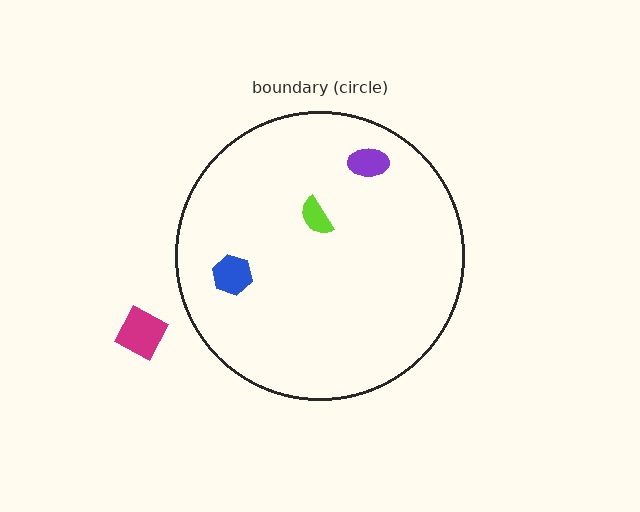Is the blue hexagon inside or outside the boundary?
Inside.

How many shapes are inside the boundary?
3 inside, 1 outside.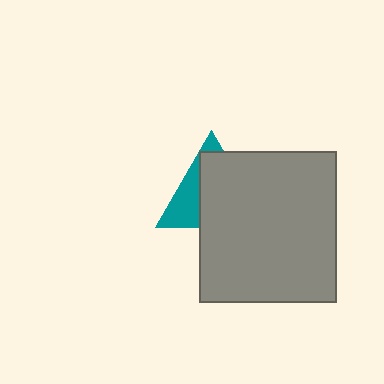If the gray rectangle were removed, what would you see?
You would see the complete teal triangle.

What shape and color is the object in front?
The object in front is a gray rectangle.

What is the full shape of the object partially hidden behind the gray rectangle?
The partially hidden object is a teal triangle.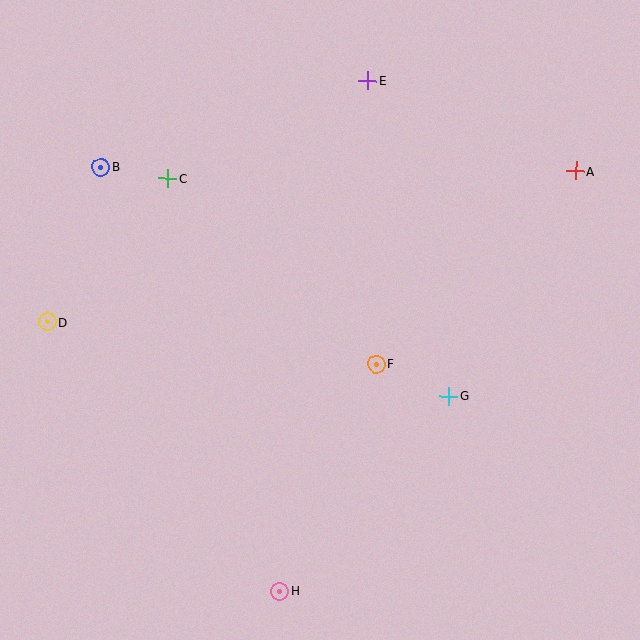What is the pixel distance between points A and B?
The distance between A and B is 474 pixels.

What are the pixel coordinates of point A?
Point A is at (575, 171).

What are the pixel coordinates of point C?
Point C is at (168, 178).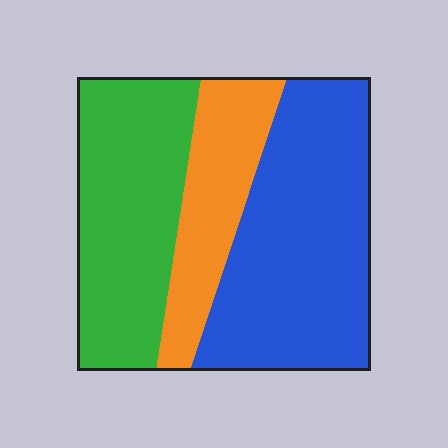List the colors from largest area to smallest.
From largest to smallest: blue, green, orange.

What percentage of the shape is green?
Green covers 35% of the shape.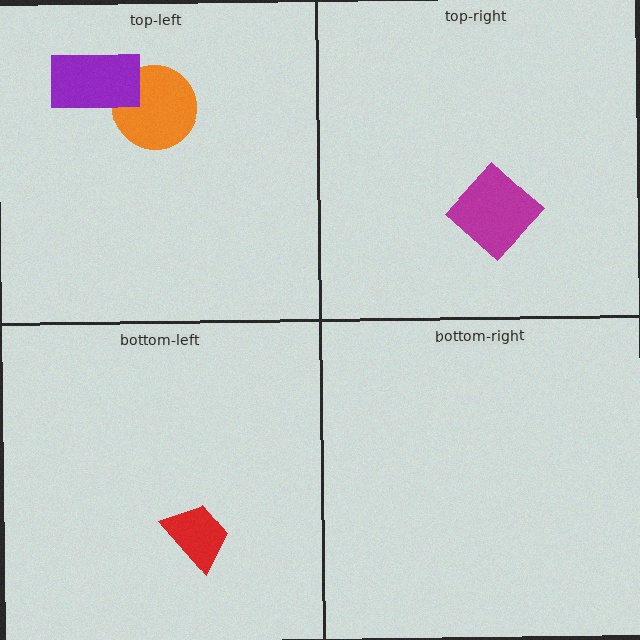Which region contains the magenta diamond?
The top-right region.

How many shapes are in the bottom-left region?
1.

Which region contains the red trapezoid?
The bottom-left region.